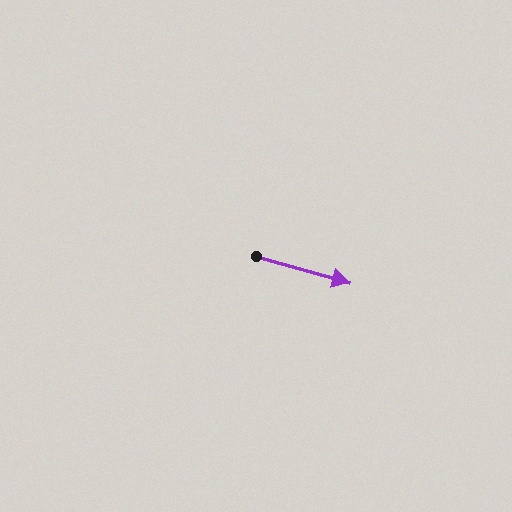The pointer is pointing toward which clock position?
Roughly 4 o'clock.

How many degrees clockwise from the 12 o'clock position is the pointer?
Approximately 106 degrees.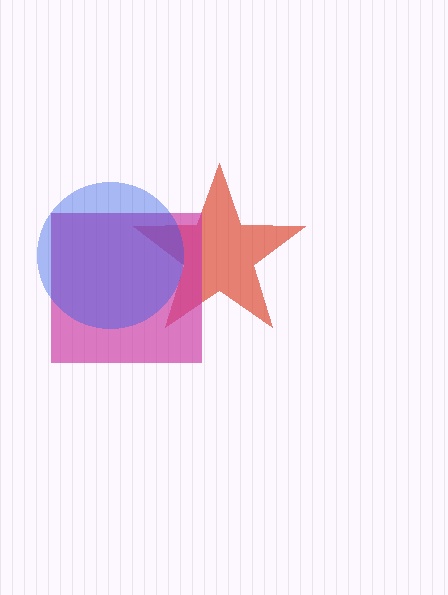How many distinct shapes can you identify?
There are 3 distinct shapes: a red star, a magenta square, a blue circle.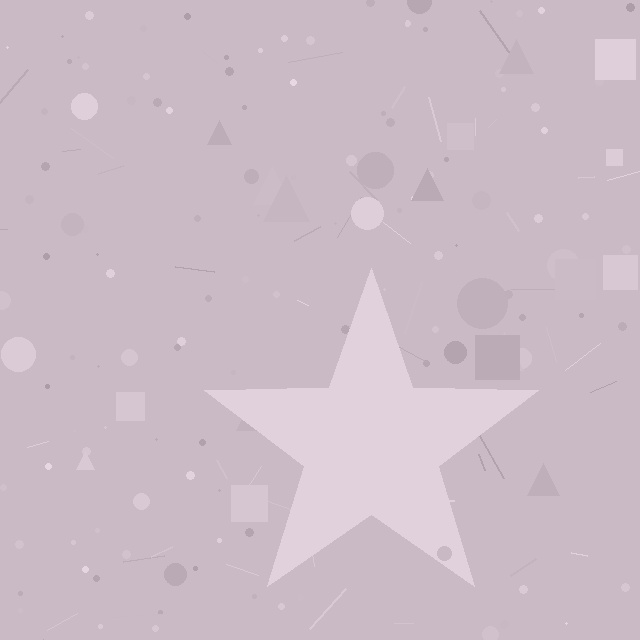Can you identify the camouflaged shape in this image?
The camouflaged shape is a star.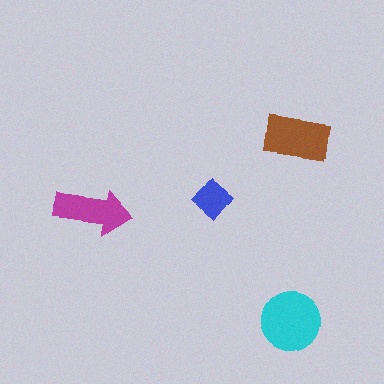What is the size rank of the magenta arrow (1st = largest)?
3rd.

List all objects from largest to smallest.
The cyan circle, the brown rectangle, the magenta arrow, the blue diamond.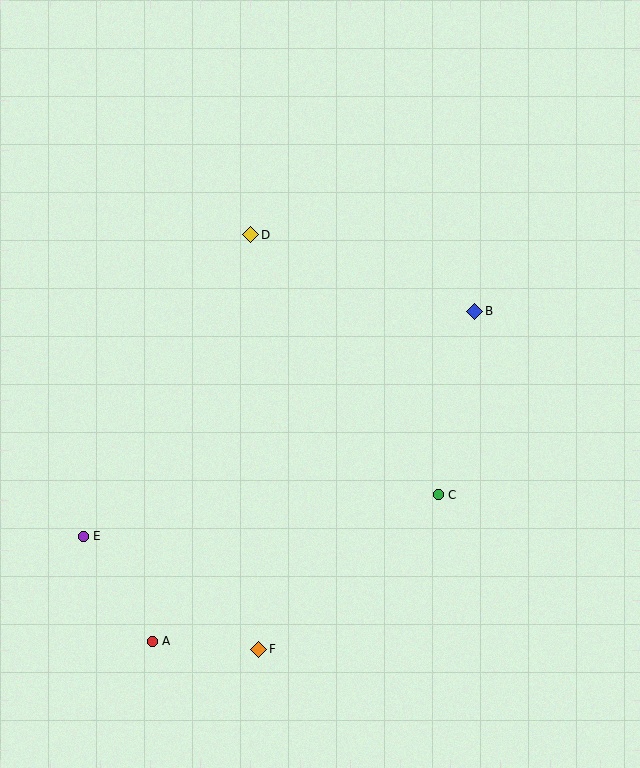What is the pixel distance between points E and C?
The distance between E and C is 357 pixels.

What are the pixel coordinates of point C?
Point C is at (438, 495).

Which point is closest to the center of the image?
Point C at (438, 495) is closest to the center.